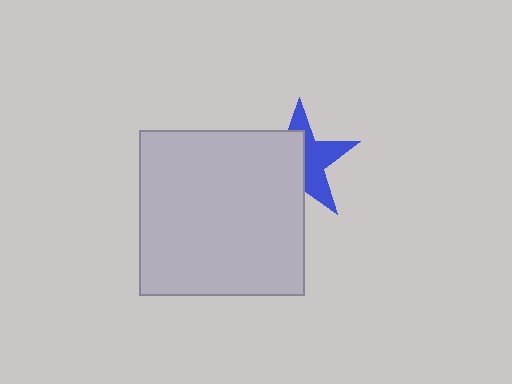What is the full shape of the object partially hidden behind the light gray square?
The partially hidden object is a blue star.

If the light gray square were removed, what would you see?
You would see the complete blue star.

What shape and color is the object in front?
The object in front is a light gray square.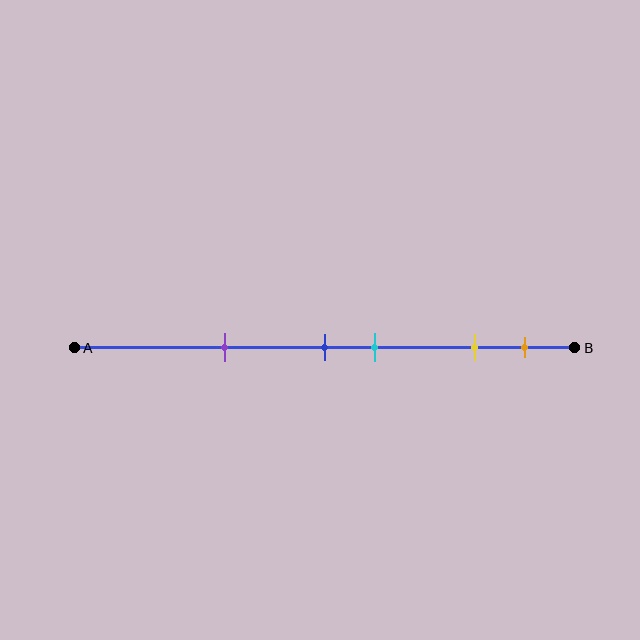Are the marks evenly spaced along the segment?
No, the marks are not evenly spaced.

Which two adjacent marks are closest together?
The blue and cyan marks are the closest adjacent pair.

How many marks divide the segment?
There are 5 marks dividing the segment.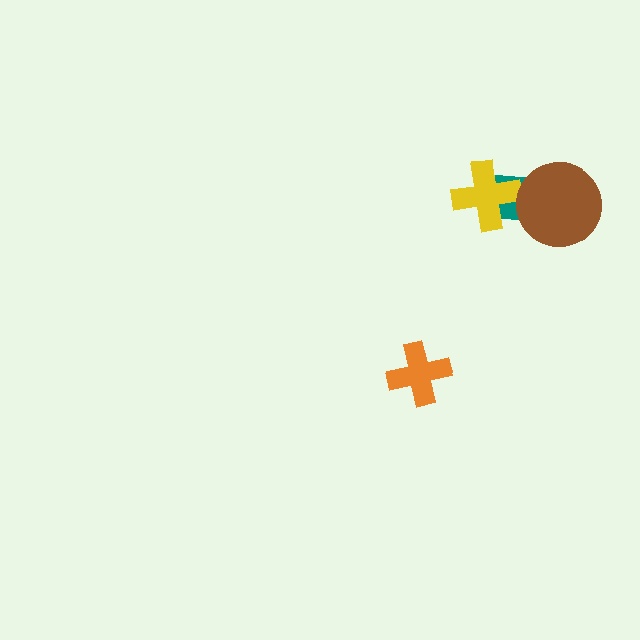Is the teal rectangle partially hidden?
Yes, it is partially covered by another shape.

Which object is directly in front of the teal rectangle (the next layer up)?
The yellow cross is directly in front of the teal rectangle.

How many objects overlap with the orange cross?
0 objects overlap with the orange cross.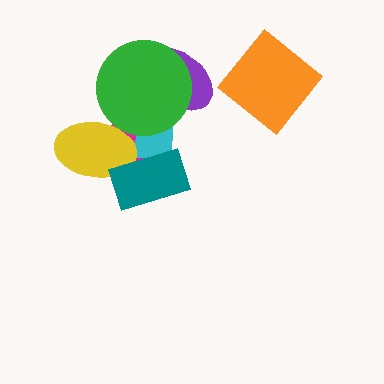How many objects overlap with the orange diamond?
0 objects overlap with the orange diamond.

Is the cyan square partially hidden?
Yes, it is partially covered by another shape.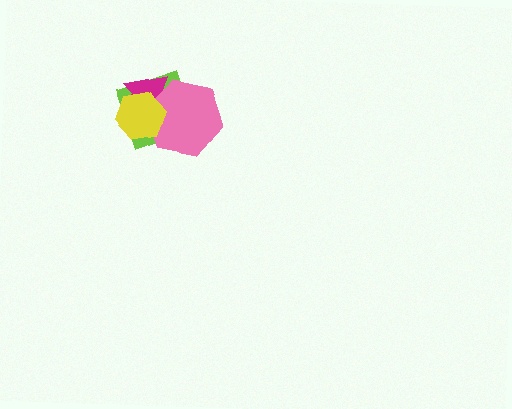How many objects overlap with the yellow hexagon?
3 objects overlap with the yellow hexagon.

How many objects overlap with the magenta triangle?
3 objects overlap with the magenta triangle.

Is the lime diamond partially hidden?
Yes, it is partially covered by another shape.